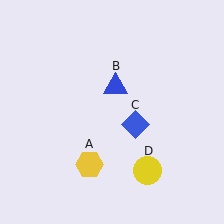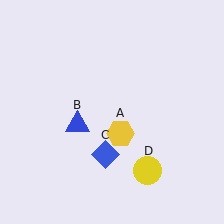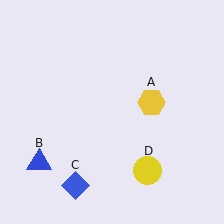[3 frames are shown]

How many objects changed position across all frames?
3 objects changed position: yellow hexagon (object A), blue triangle (object B), blue diamond (object C).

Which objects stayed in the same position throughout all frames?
Yellow circle (object D) remained stationary.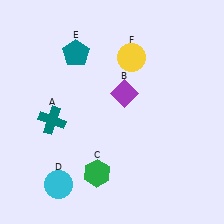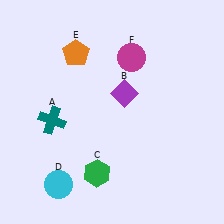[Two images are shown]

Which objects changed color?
E changed from teal to orange. F changed from yellow to magenta.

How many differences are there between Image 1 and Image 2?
There are 2 differences between the two images.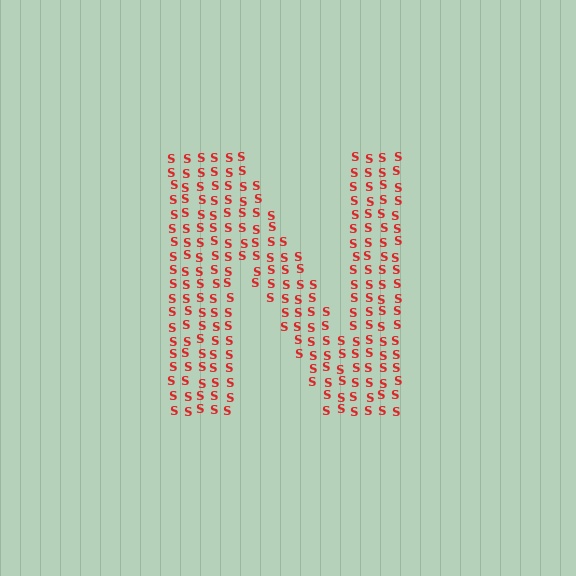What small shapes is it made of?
It is made of small letter S's.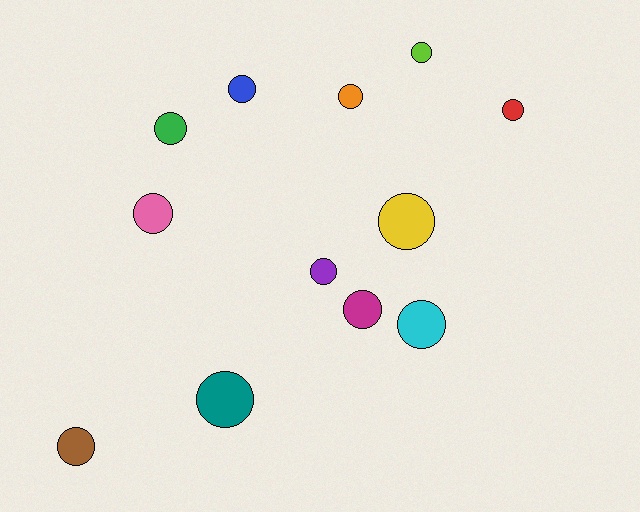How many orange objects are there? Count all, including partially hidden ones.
There is 1 orange object.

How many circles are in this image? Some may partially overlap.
There are 12 circles.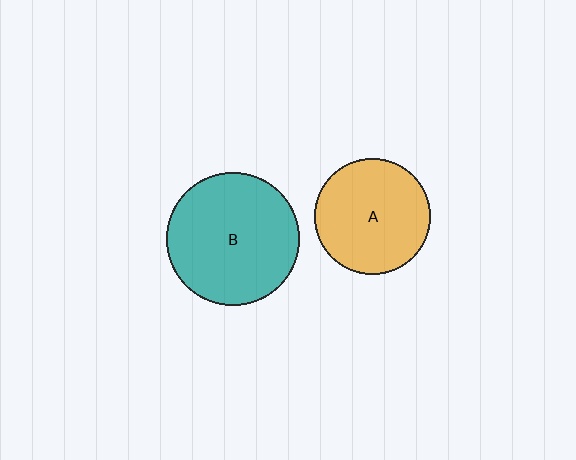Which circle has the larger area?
Circle B (teal).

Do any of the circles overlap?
No, none of the circles overlap.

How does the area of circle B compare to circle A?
Approximately 1.3 times.